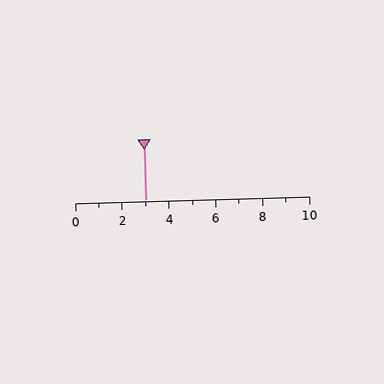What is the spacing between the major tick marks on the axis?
The major ticks are spaced 2 apart.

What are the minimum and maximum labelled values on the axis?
The axis runs from 0 to 10.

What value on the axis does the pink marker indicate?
The marker indicates approximately 3.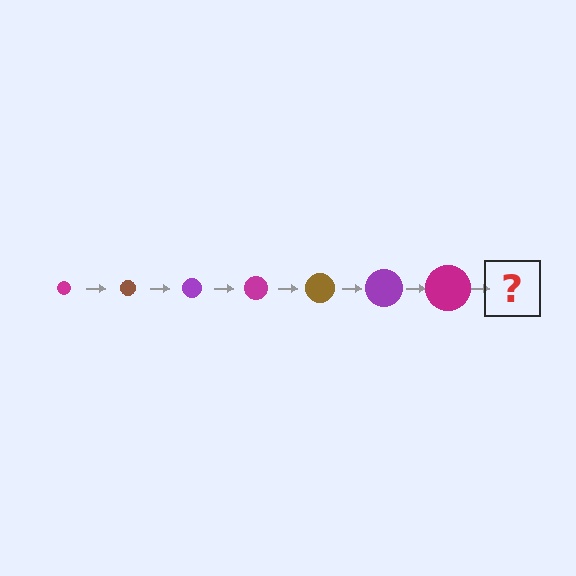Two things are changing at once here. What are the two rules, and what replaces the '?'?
The two rules are that the circle grows larger each step and the color cycles through magenta, brown, and purple. The '?' should be a brown circle, larger than the previous one.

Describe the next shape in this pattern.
It should be a brown circle, larger than the previous one.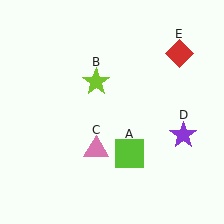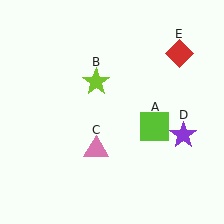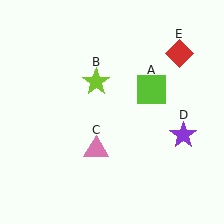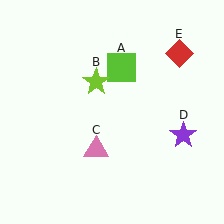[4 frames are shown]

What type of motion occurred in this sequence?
The lime square (object A) rotated counterclockwise around the center of the scene.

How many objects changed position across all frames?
1 object changed position: lime square (object A).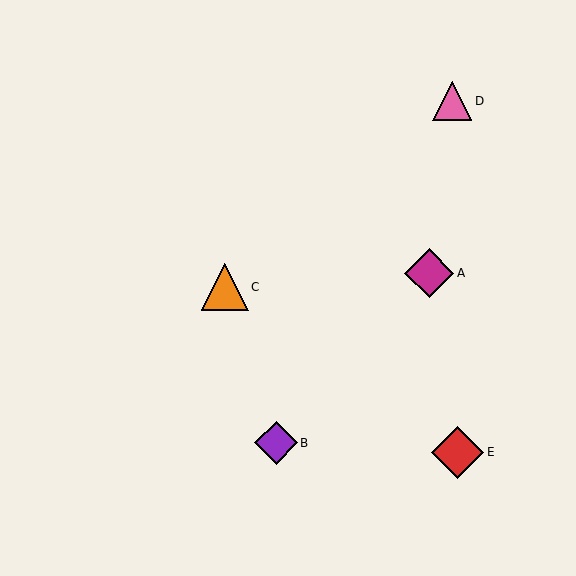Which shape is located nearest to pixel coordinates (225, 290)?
The orange triangle (labeled C) at (225, 287) is nearest to that location.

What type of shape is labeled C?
Shape C is an orange triangle.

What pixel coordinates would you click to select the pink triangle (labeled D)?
Click at (452, 101) to select the pink triangle D.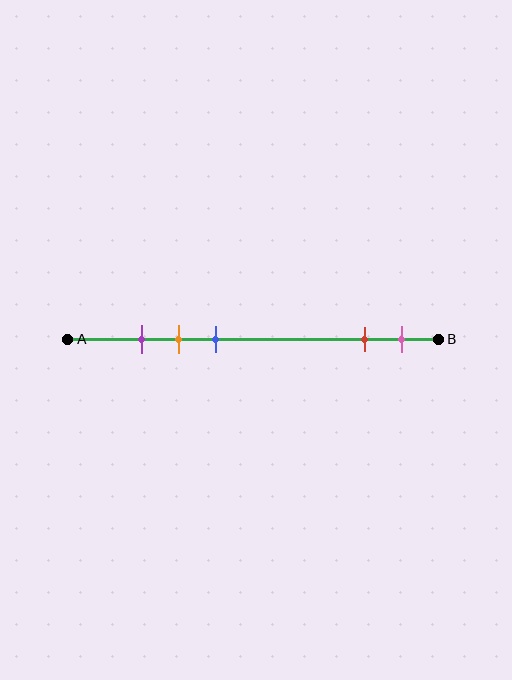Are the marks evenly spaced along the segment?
No, the marks are not evenly spaced.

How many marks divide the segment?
There are 5 marks dividing the segment.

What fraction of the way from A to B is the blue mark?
The blue mark is approximately 40% (0.4) of the way from A to B.